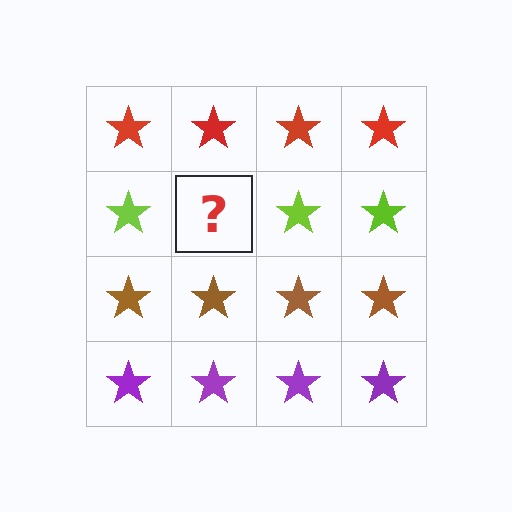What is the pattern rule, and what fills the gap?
The rule is that each row has a consistent color. The gap should be filled with a lime star.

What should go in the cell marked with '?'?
The missing cell should contain a lime star.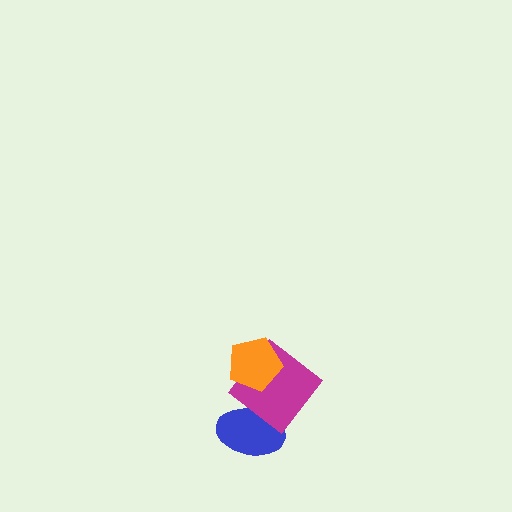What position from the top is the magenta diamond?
The magenta diamond is 2nd from the top.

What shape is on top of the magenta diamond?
The orange pentagon is on top of the magenta diamond.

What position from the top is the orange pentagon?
The orange pentagon is 1st from the top.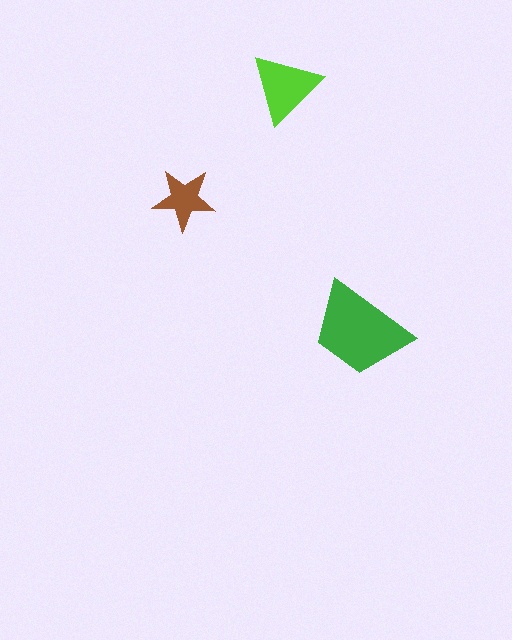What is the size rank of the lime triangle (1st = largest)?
2nd.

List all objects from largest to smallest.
The green trapezoid, the lime triangle, the brown star.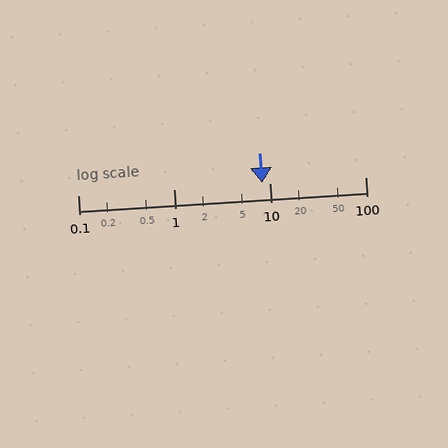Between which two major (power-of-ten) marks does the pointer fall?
The pointer is between 1 and 10.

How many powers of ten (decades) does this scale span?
The scale spans 3 decades, from 0.1 to 100.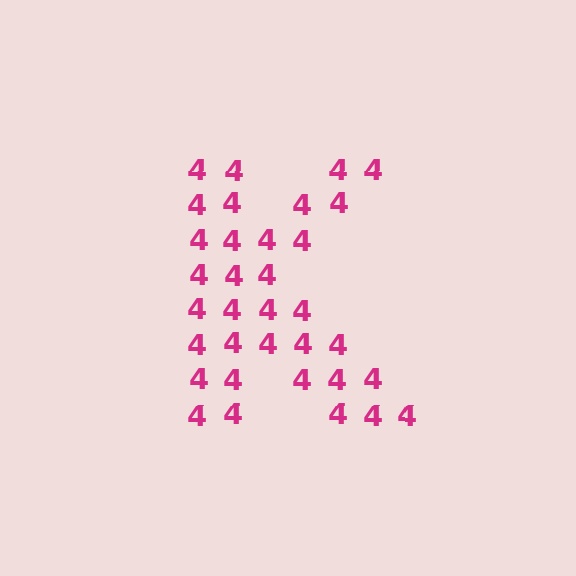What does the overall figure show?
The overall figure shows the letter K.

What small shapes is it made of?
It is made of small digit 4's.